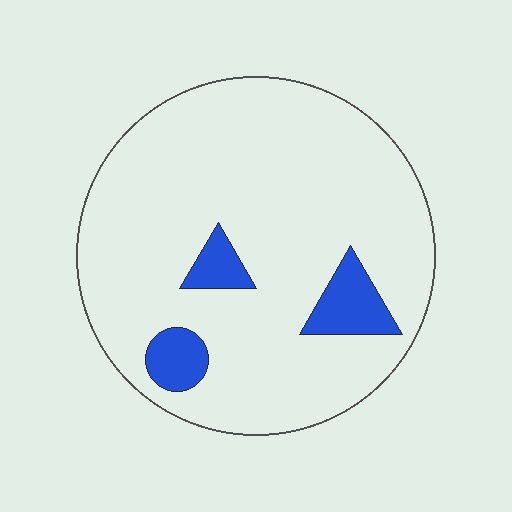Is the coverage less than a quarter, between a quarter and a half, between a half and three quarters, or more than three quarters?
Less than a quarter.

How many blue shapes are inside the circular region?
3.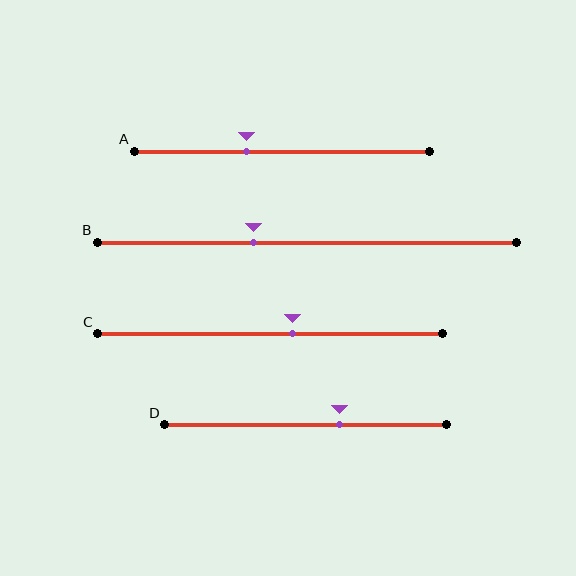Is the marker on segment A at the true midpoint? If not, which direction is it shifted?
No, the marker on segment A is shifted to the left by about 12% of the segment length.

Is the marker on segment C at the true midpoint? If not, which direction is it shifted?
No, the marker on segment C is shifted to the right by about 7% of the segment length.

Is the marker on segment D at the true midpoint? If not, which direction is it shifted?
No, the marker on segment D is shifted to the right by about 12% of the segment length.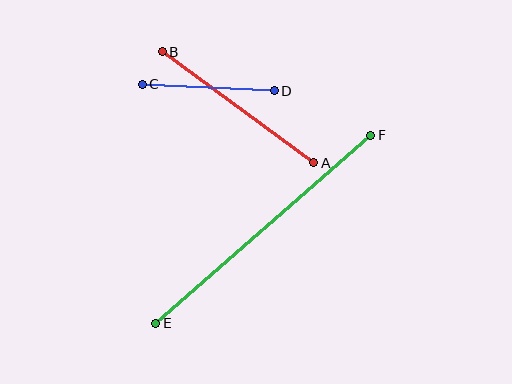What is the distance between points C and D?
The distance is approximately 132 pixels.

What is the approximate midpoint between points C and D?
The midpoint is at approximately (208, 87) pixels.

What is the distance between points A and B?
The distance is approximately 188 pixels.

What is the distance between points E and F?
The distance is approximately 285 pixels.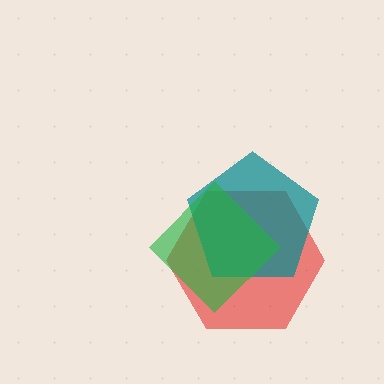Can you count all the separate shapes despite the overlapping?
Yes, there are 3 separate shapes.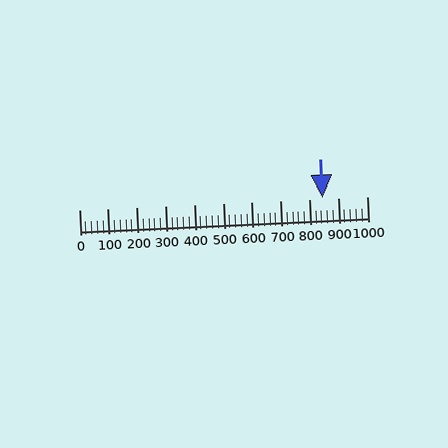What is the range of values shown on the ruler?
The ruler shows values from 0 to 1000.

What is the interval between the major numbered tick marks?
The major tick marks are spaced 100 units apart.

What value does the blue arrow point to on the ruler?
The blue arrow points to approximately 845.